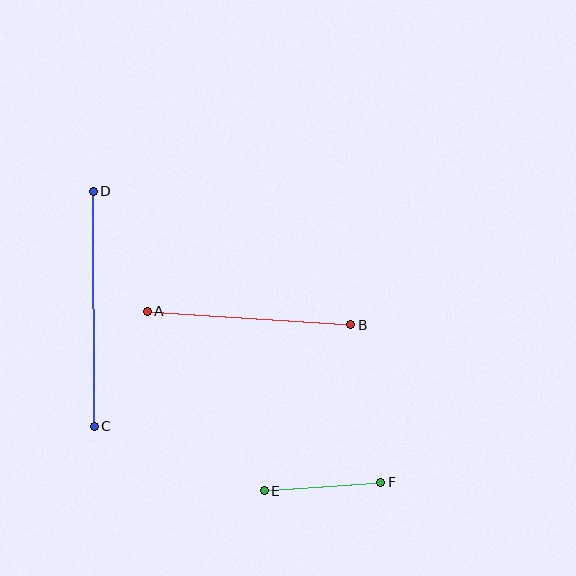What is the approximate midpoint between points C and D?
The midpoint is at approximately (94, 309) pixels.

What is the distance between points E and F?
The distance is approximately 117 pixels.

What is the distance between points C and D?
The distance is approximately 235 pixels.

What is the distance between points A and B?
The distance is approximately 204 pixels.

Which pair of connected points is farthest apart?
Points C and D are farthest apart.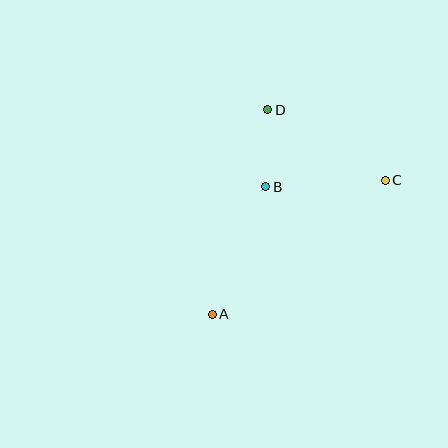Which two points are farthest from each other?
Points A and C are farthest from each other.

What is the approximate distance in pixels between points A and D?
The distance between A and D is approximately 212 pixels.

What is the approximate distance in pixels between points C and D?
The distance between C and D is approximately 137 pixels.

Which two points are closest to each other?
Points B and D are closest to each other.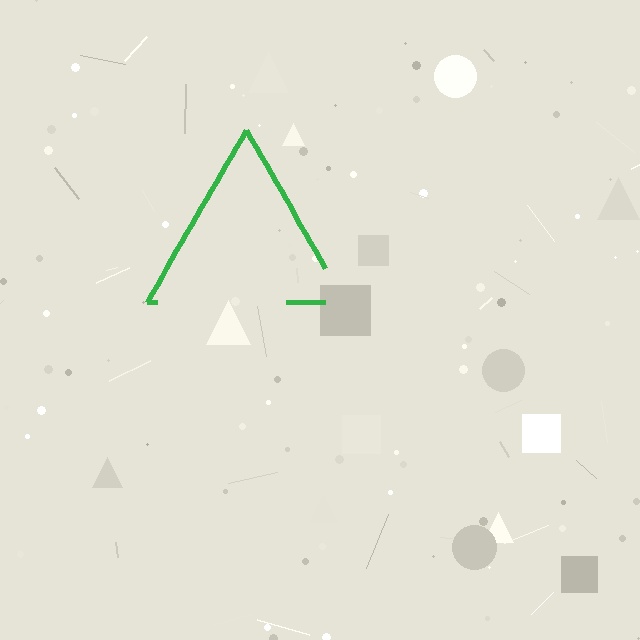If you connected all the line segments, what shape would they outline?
They would outline a triangle.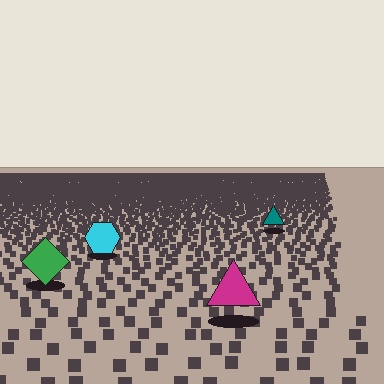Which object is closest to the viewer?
The magenta triangle is closest. The texture marks near it are larger and more spread out.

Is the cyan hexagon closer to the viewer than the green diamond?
No. The green diamond is closer — you can tell from the texture gradient: the ground texture is coarser near it.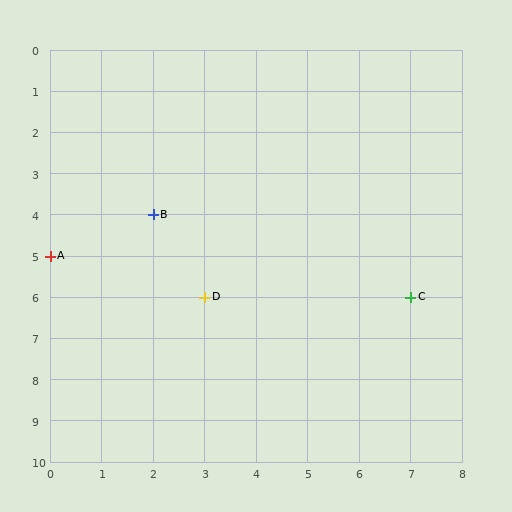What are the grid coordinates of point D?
Point D is at grid coordinates (3, 6).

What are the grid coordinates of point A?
Point A is at grid coordinates (0, 5).